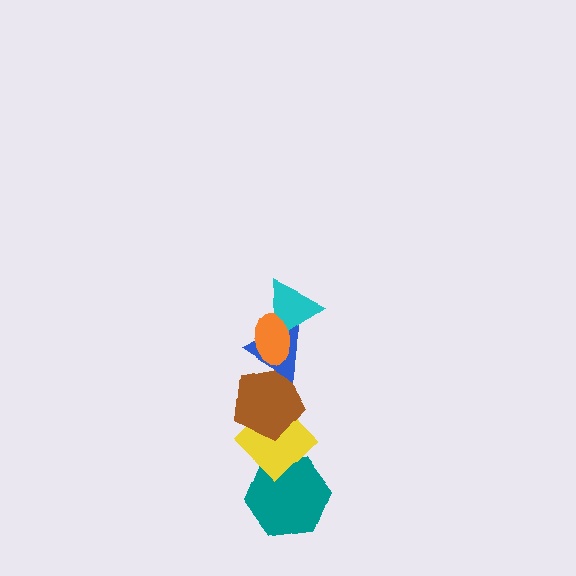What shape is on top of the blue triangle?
The cyan triangle is on top of the blue triangle.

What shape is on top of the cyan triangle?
The orange ellipse is on top of the cyan triangle.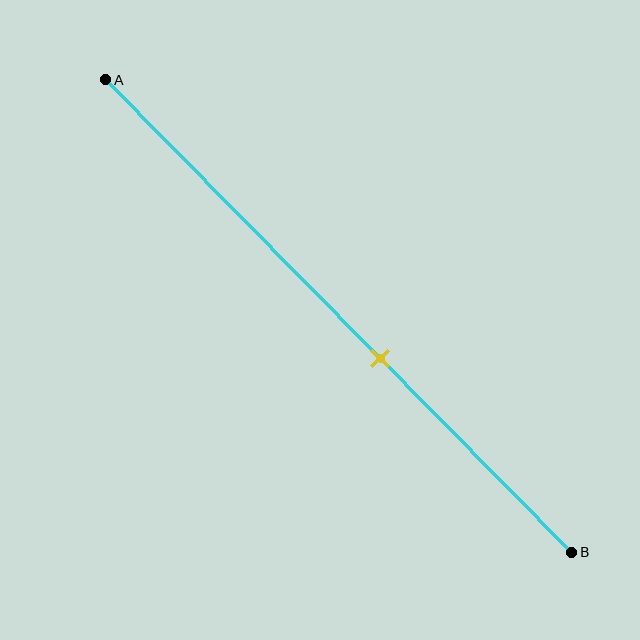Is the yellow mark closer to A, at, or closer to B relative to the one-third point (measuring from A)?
The yellow mark is closer to point B than the one-third point of segment AB.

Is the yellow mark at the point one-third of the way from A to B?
No, the mark is at about 60% from A, not at the 33% one-third point.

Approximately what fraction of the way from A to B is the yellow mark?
The yellow mark is approximately 60% of the way from A to B.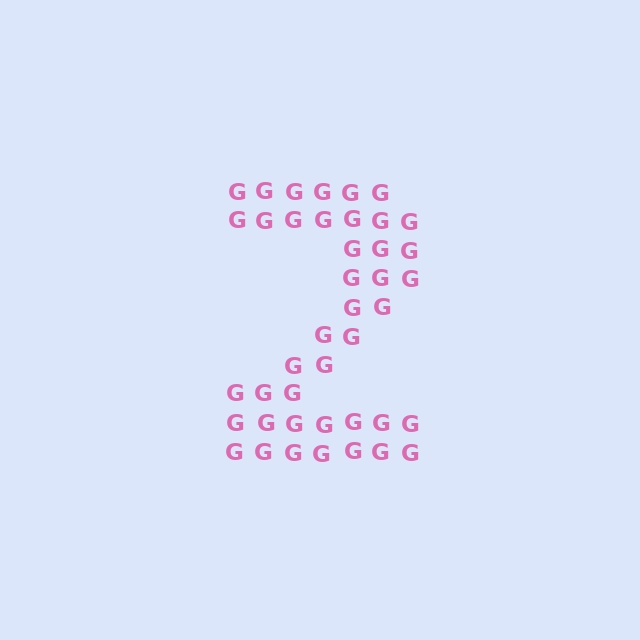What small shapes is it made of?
It is made of small letter G's.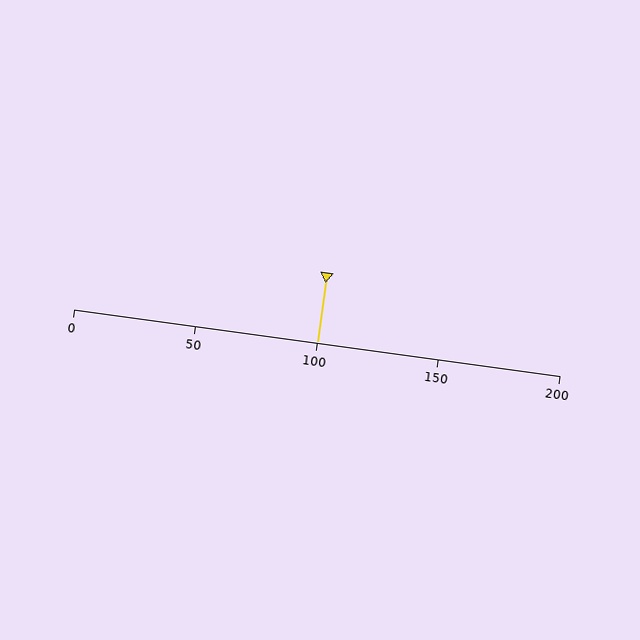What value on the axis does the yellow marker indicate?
The marker indicates approximately 100.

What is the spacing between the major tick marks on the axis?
The major ticks are spaced 50 apart.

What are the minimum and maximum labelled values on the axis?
The axis runs from 0 to 200.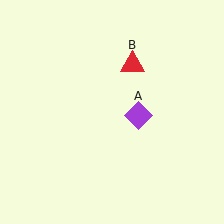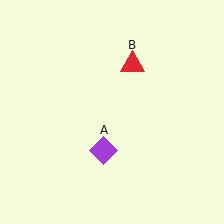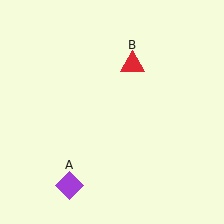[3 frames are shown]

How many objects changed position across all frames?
1 object changed position: purple diamond (object A).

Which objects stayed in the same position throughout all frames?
Red triangle (object B) remained stationary.